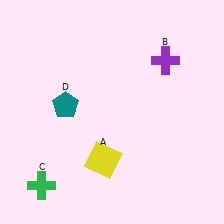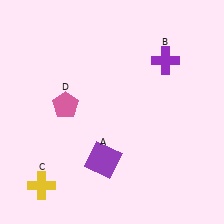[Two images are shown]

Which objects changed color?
A changed from yellow to purple. C changed from green to yellow. D changed from teal to pink.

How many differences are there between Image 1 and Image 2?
There are 3 differences between the two images.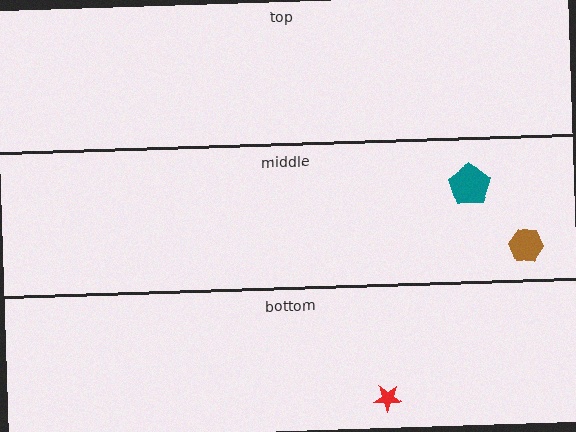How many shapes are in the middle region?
2.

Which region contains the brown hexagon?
The middle region.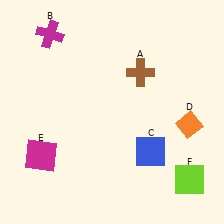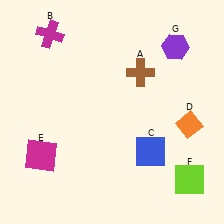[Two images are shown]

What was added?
A purple hexagon (G) was added in Image 2.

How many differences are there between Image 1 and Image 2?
There is 1 difference between the two images.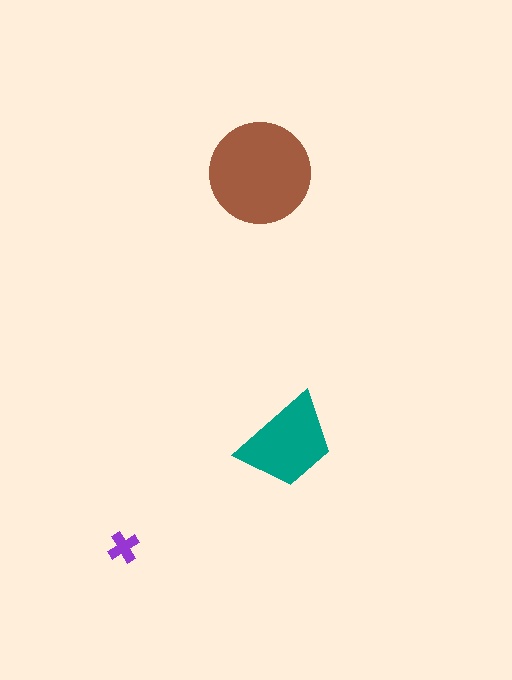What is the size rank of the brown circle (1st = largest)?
1st.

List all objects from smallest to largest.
The purple cross, the teal trapezoid, the brown circle.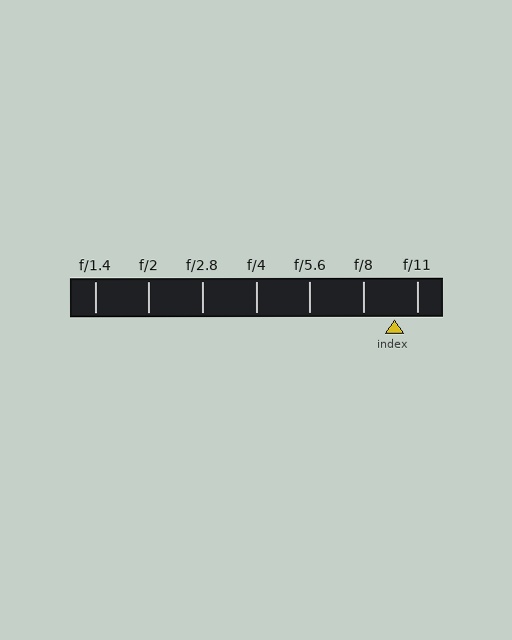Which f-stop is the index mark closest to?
The index mark is closest to f/11.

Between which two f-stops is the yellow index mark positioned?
The index mark is between f/8 and f/11.